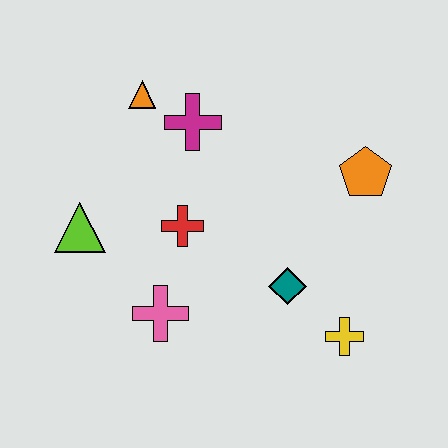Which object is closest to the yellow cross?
The teal diamond is closest to the yellow cross.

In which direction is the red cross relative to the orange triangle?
The red cross is below the orange triangle.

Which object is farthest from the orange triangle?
The yellow cross is farthest from the orange triangle.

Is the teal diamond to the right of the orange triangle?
Yes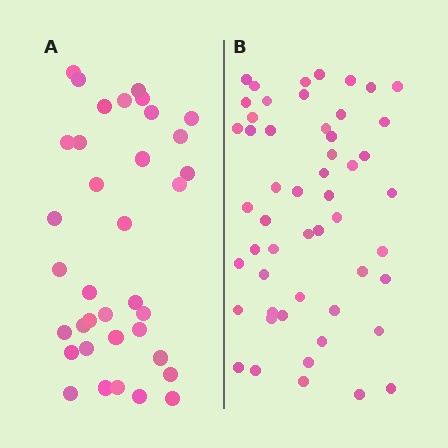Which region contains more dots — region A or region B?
Region B (the right region) has more dots.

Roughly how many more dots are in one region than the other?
Region B has approximately 15 more dots than region A.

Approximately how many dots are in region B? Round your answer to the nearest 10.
About 50 dots. (The exact count is 52, which rounds to 50.)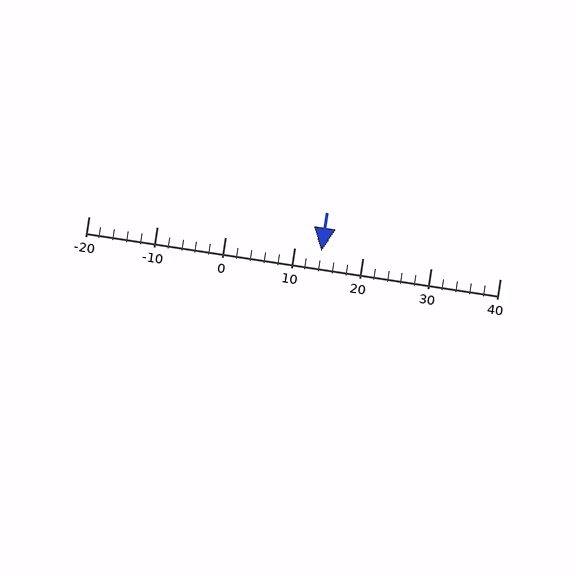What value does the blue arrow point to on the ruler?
The blue arrow points to approximately 14.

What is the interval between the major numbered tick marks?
The major tick marks are spaced 10 units apart.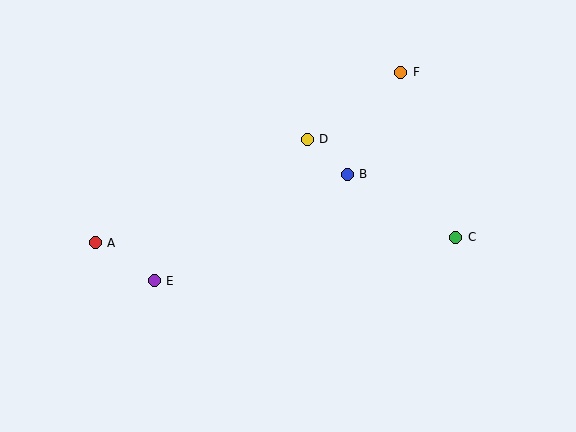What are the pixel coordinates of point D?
Point D is at (307, 139).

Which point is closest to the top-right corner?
Point F is closest to the top-right corner.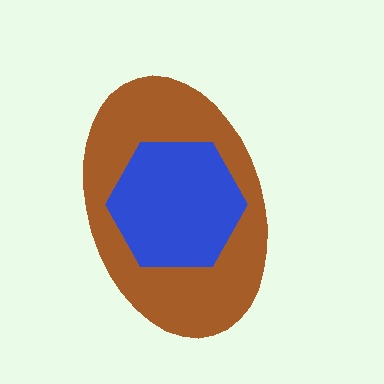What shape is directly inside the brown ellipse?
The blue hexagon.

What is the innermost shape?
The blue hexagon.